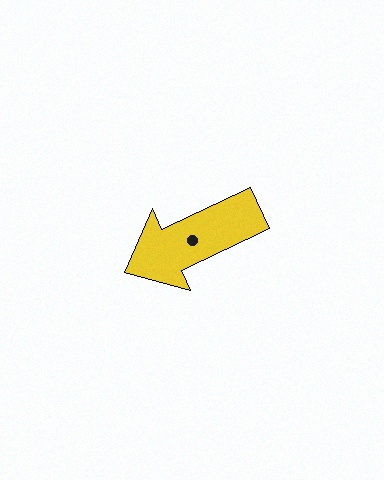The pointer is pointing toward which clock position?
Roughly 8 o'clock.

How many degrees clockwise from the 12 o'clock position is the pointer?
Approximately 245 degrees.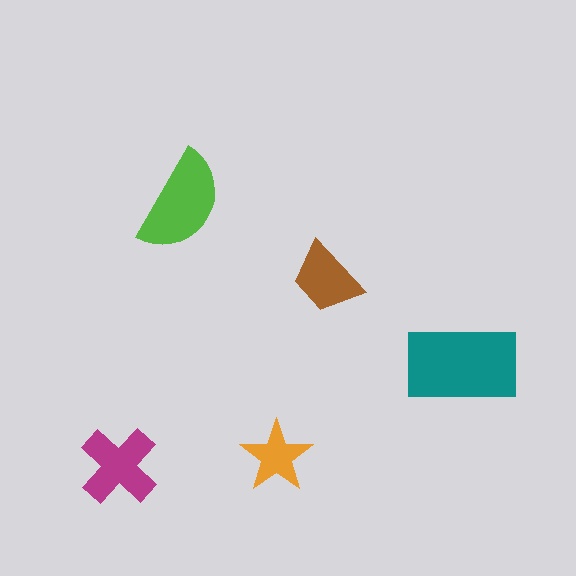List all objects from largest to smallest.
The teal rectangle, the lime semicircle, the magenta cross, the brown trapezoid, the orange star.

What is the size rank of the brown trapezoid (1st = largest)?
4th.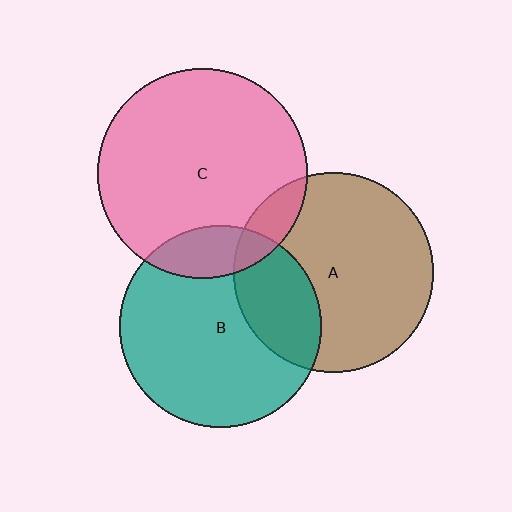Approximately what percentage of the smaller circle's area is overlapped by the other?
Approximately 10%.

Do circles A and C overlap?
Yes.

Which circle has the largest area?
Circle C (pink).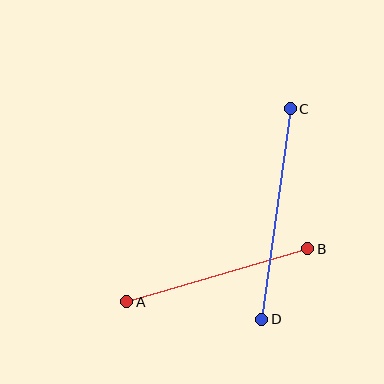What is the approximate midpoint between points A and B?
The midpoint is at approximately (217, 275) pixels.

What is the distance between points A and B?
The distance is approximately 188 pixels.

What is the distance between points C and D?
The distance is approximately 212 pixels.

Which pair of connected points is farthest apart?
Points C and D are farthest apart.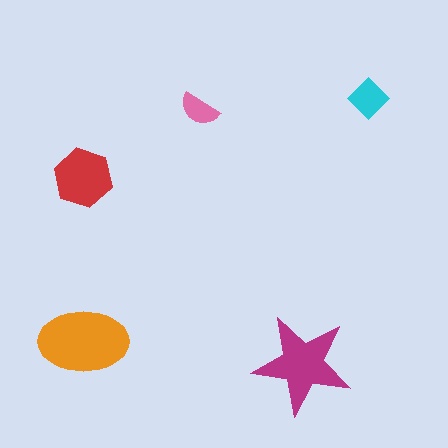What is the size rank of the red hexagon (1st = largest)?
3rd.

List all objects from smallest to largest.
The pink semicircle, the cyan diamond, the red hexagon, the magenta star, the orange ellipse.